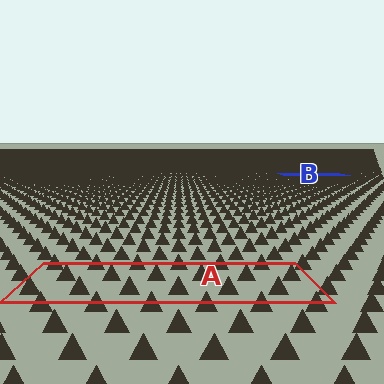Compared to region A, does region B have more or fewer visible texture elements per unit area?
Region B has more texture elements per unit area — they are packed more densely because it is farther away.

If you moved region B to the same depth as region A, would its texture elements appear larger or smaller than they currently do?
They would appear larger. At a closer depth, the same texture elements are projected at a bigger on-screen size.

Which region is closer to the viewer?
Region A is closer. The texture elements there are larger and more spread out.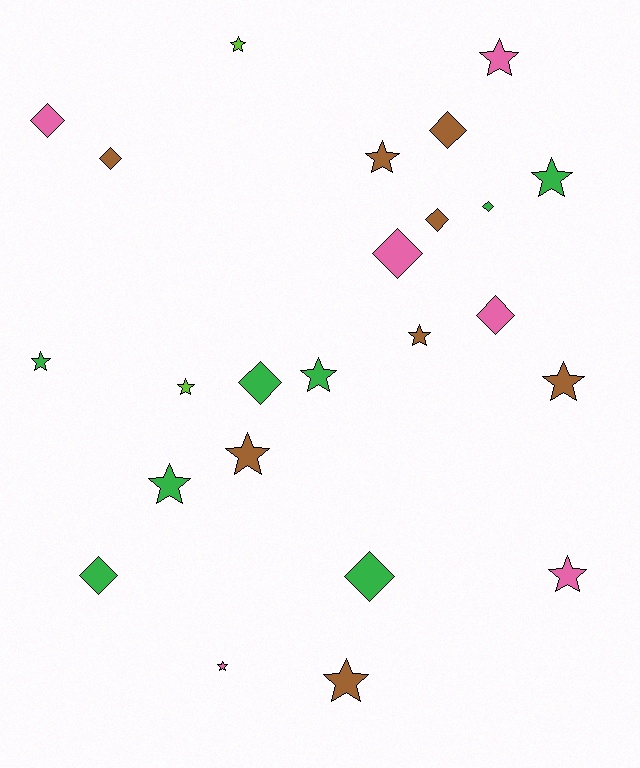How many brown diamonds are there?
There are 3 brown diamonds.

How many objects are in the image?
There are 24 objects.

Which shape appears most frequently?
Star, with 14 objects.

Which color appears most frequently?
Green, with 8 objects.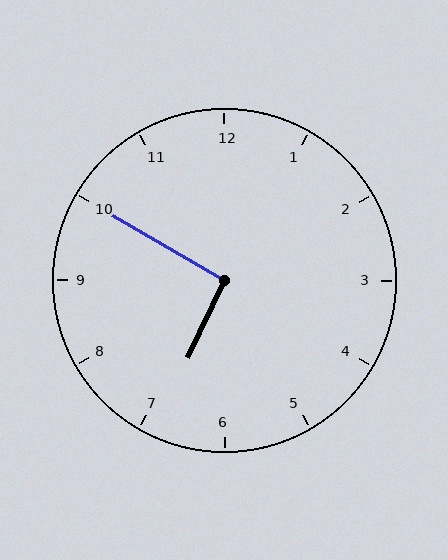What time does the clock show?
6:50.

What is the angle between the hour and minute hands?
Approximately 95 degrees.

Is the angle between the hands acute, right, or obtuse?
It is right.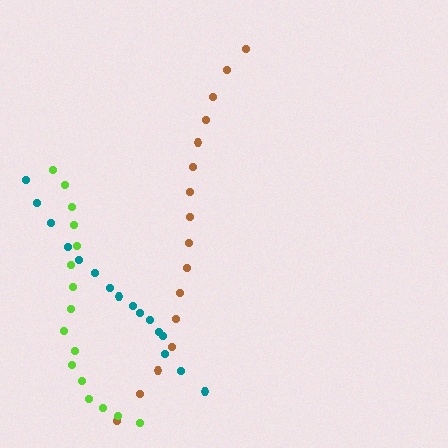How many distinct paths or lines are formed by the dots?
There are 3 distinct paths.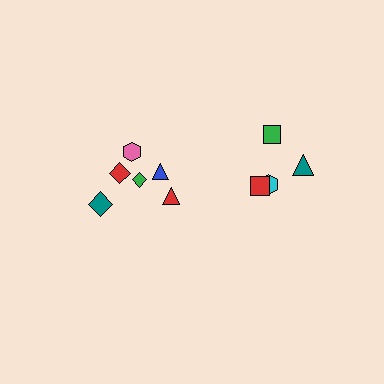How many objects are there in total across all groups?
There are 10 objects.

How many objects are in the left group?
There are 6 objects.